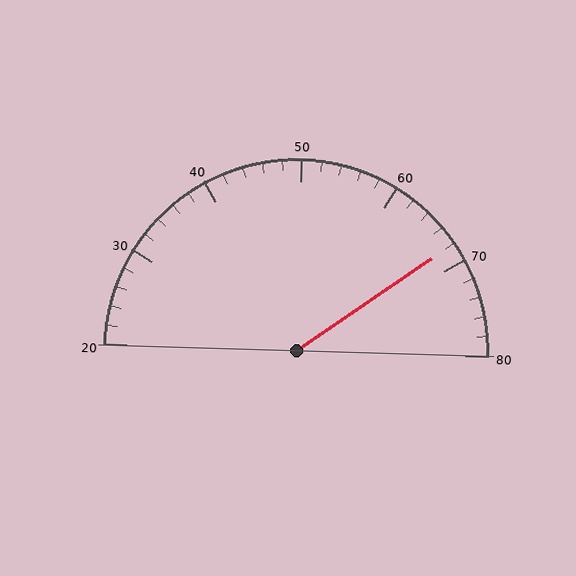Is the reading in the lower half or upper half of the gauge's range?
The reading is in the upper half of the range (20 to 80).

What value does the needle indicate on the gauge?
The needle indicates approximately 68.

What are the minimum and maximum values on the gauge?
The gauge ranges from 20 to 80.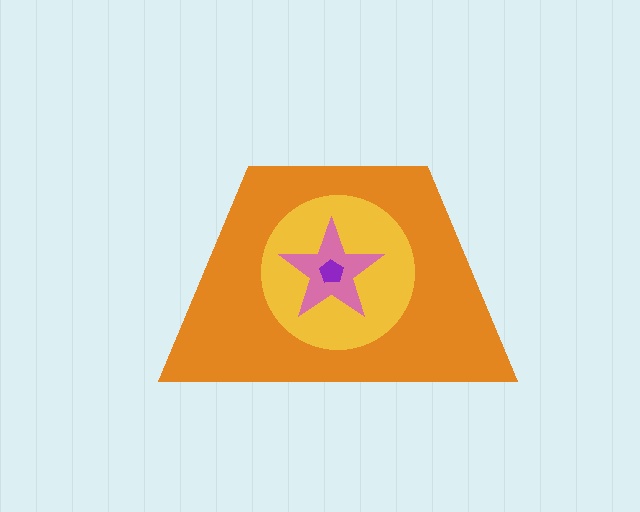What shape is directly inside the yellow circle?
The pink star.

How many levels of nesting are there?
4.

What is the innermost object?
The purple pentagon.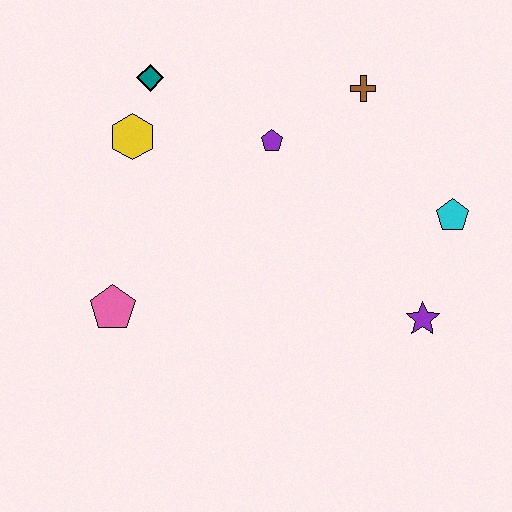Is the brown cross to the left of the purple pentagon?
No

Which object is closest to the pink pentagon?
The yellow hexagon is closest to the pink pentagon.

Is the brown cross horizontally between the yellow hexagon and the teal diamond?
No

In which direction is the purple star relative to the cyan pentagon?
The purple star is below the cyan pentagon.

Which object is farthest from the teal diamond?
The purple star is farthest from the teal diamond.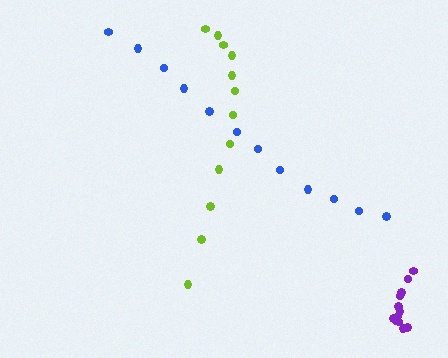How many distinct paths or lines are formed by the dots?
There are 3 distinct paths.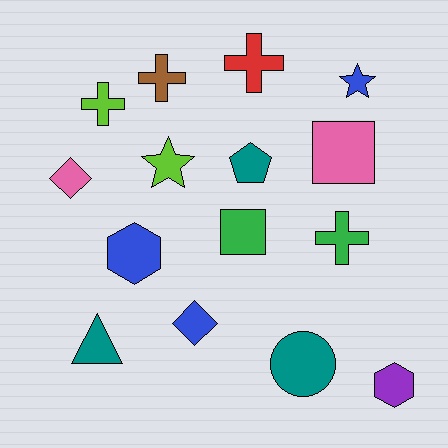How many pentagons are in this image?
There is 1 pentagon.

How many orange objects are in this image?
There are no orange objects.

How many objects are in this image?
There are 15 objects.